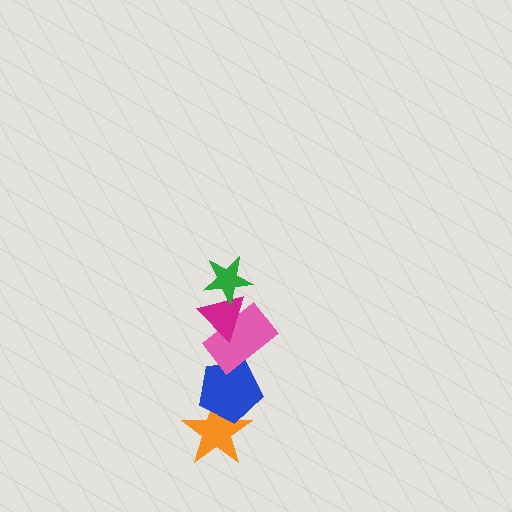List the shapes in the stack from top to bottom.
From top to bottom: the green star, the magenta triangle, the pink rectangle, the blue pentagon, the orange star.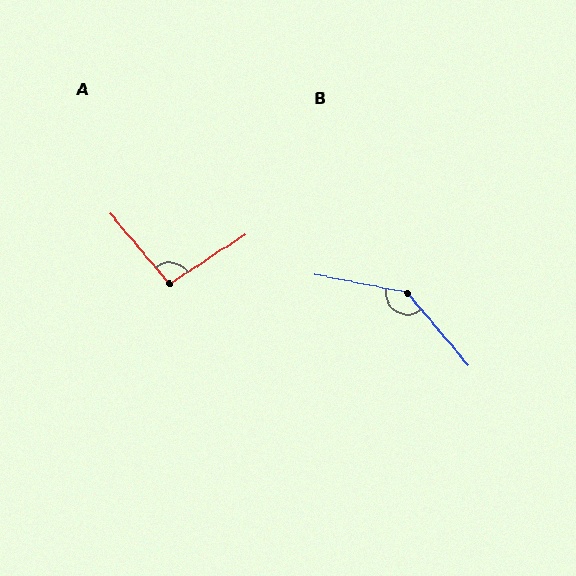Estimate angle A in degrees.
Approximately 97 degrees.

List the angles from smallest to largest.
A (97°), B (141°).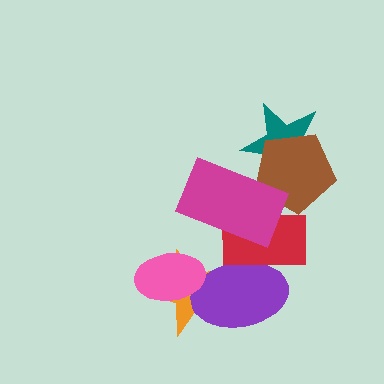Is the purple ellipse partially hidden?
Yes, it is partially covered by another shape.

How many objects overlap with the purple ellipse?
3 objects overlap with the purple ellipse.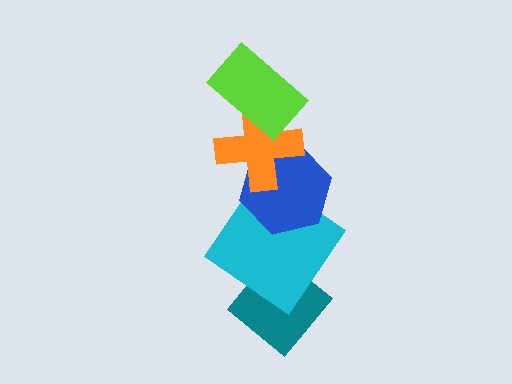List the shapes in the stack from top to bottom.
From top to bottom: the lime rectangle, the orange cross, the blue hexagon, the cyan diamond, the teal diamond.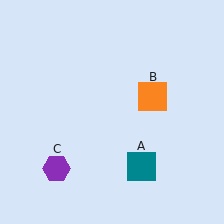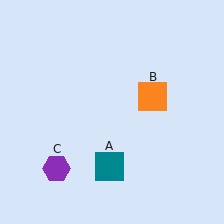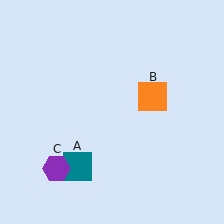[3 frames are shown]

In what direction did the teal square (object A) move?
The teal square (object A) moved left.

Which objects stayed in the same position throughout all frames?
Orange square (object B) and purple hexagon (object C) remained stationary.